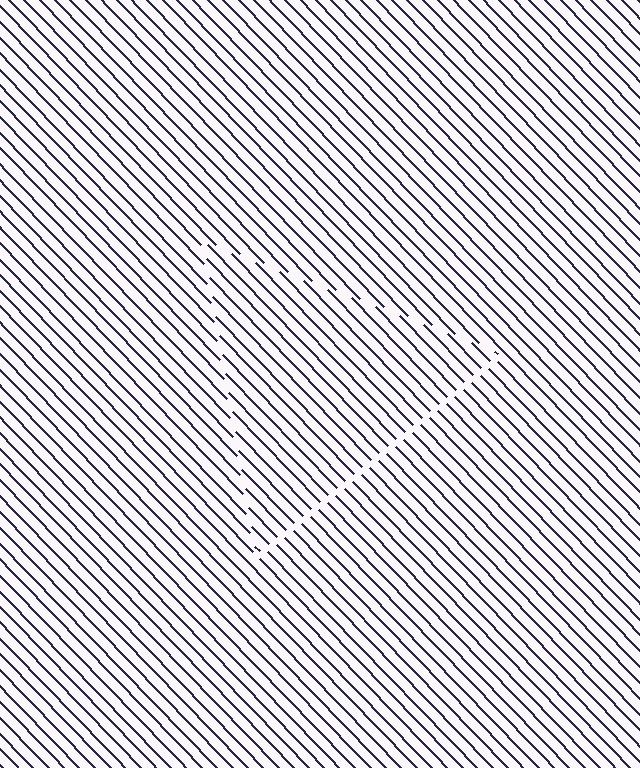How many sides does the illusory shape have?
3 sides — the line-ends trace a triangle.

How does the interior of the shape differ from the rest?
The interior of the shape contains the same grating, shifted by half a period — the contour is defined by the phase discontinuity where line-ends from the inner and outer gratings abut.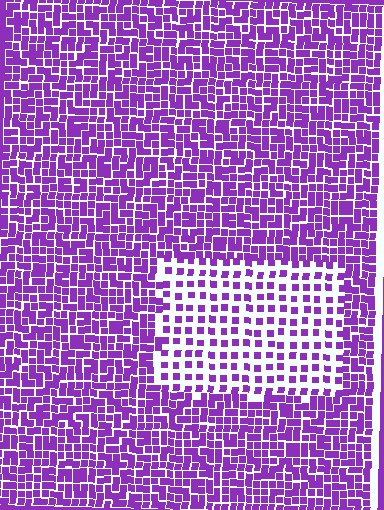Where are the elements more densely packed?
The elements are more densely packed outside the rectangle boundary.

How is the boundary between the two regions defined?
The boundary is defined by a change in element density (approximately 2.2x ratio). All elements are the same color, size, and shape.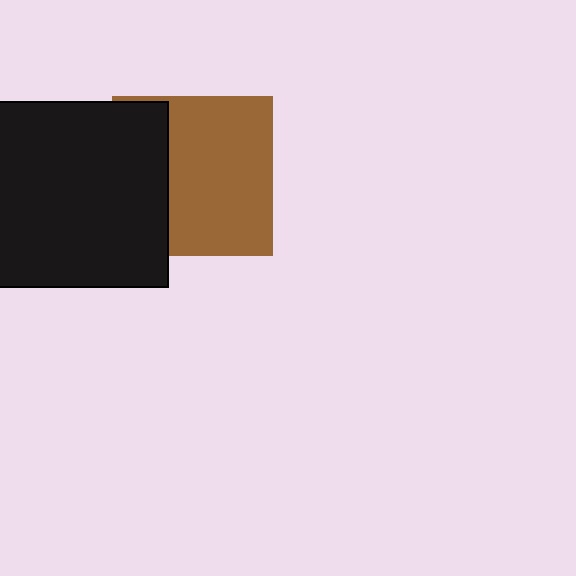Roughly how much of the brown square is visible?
Most of it is visible (roughly 66%).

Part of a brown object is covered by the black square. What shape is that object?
It is a square.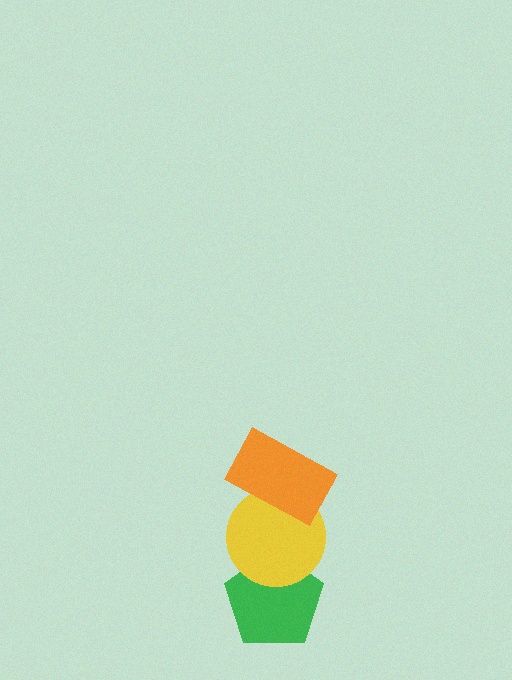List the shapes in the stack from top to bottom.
From top to bottom: the orange rectangle, the yellow circle, the green pentagon.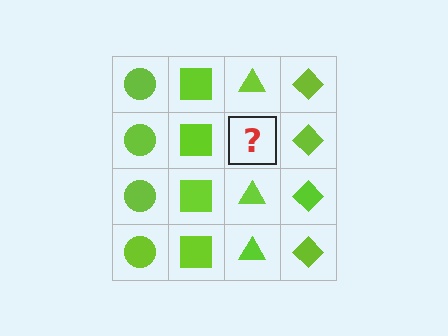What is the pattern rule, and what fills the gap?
The rule is that each column has a consistent shape. The gap should be filled with a lime triangle.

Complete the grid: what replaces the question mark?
The question mark should be replaced with a lime triangle.